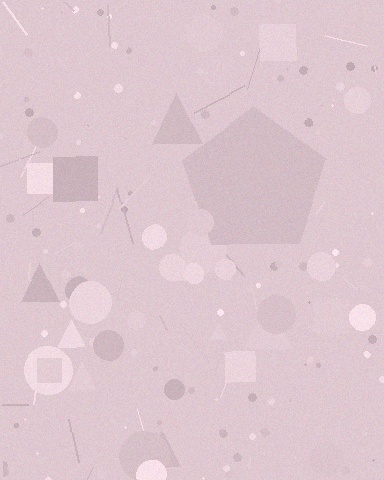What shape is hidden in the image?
A pentagon is hidden in the image.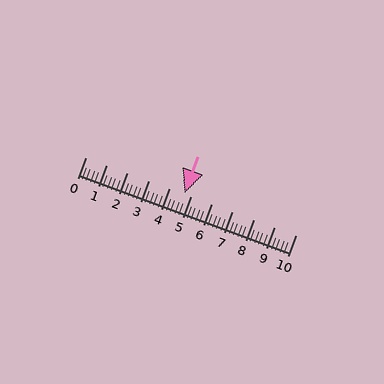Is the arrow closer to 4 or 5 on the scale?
The arrow is closer to 5.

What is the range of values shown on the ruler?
The ruler shows values from 0 to 10.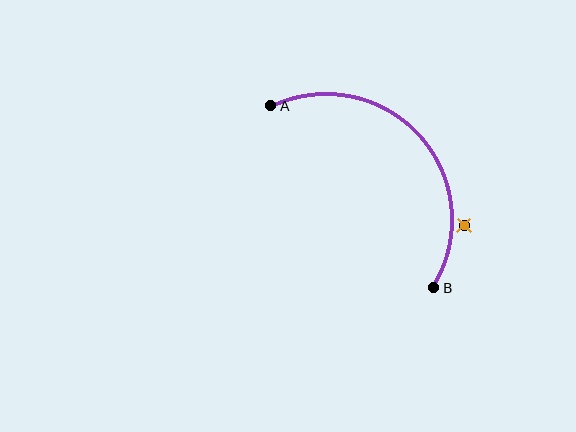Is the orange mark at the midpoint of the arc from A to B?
No — the orange mark does not lie on the arc at all. It sits slightly outside the curve.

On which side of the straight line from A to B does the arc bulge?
The arc bulges above and to the right of the straight line connecting A and B.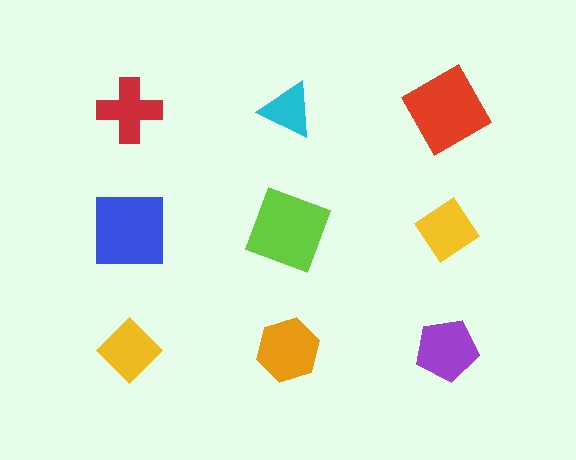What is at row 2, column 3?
A yellow diamond.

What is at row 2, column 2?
A lime square.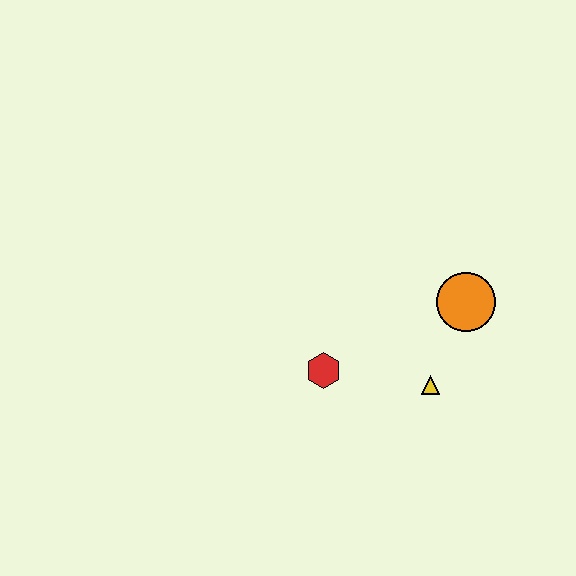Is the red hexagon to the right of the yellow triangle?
No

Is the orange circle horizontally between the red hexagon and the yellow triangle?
No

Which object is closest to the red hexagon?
The yellow triangle is closest to the red hexagon.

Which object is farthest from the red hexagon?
The orange circle is farthest from the red hexagon.